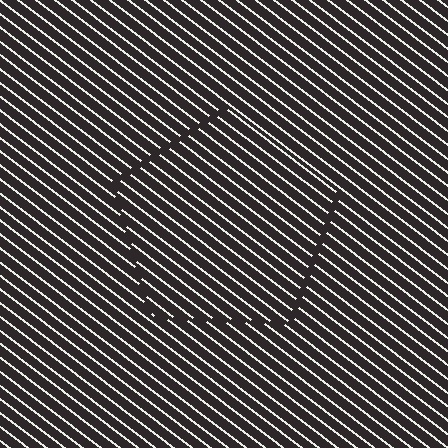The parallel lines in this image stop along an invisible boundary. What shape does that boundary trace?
An illusory pentagon. The interior of the shape contains the same grating, shifted by half a period — the contour is defined by the phase discontinuity where line-ends from the inner and outer gratings abut.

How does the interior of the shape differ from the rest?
The interior of the shape contains the same grating, shifted by half a period — the contour is defined by the phase discontinuity where line-ends from the inner and outer gratings abut.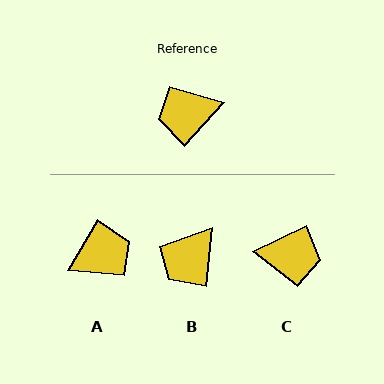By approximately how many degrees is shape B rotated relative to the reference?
Approximately 36 degrees counter-clockwise.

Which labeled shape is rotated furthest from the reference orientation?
A, about 168 degrees away.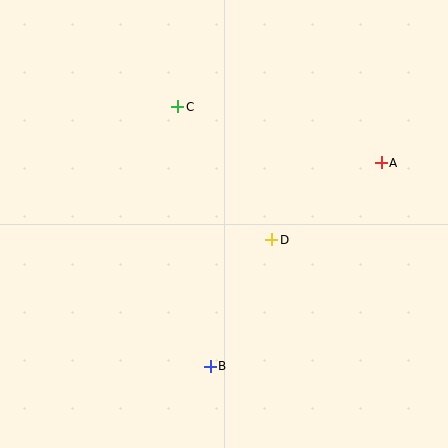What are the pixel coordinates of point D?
Point D is at (272, 240).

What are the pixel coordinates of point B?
Point B is at (210, 366).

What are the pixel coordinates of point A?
Point A is at (381, 163).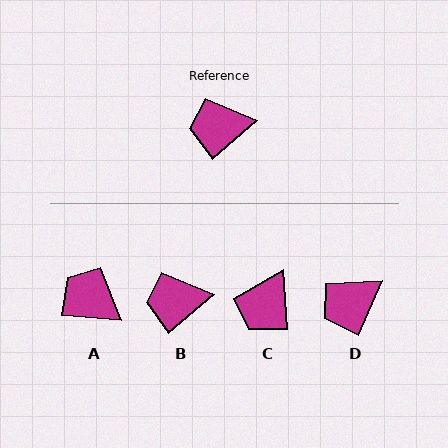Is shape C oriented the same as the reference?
No, it is off by about 54 degrees.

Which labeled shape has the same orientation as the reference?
B.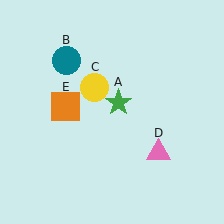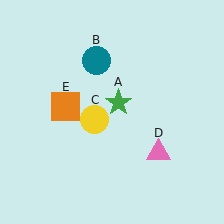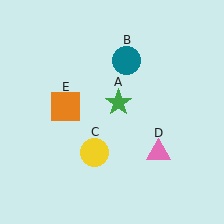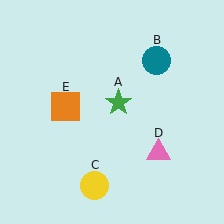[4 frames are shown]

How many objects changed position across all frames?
2 objects changed position: teal circle (object B), yellow circle (object C).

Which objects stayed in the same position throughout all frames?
Green star (object A) and pink triangle (object D) and orange square (object E) remained stationary.